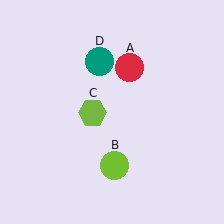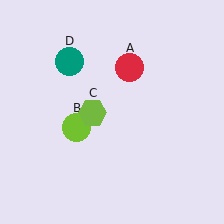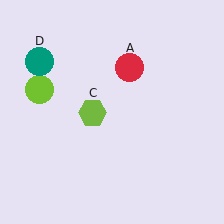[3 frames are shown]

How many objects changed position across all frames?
2 objects changed position: lime circle (object B), teal circle (object D).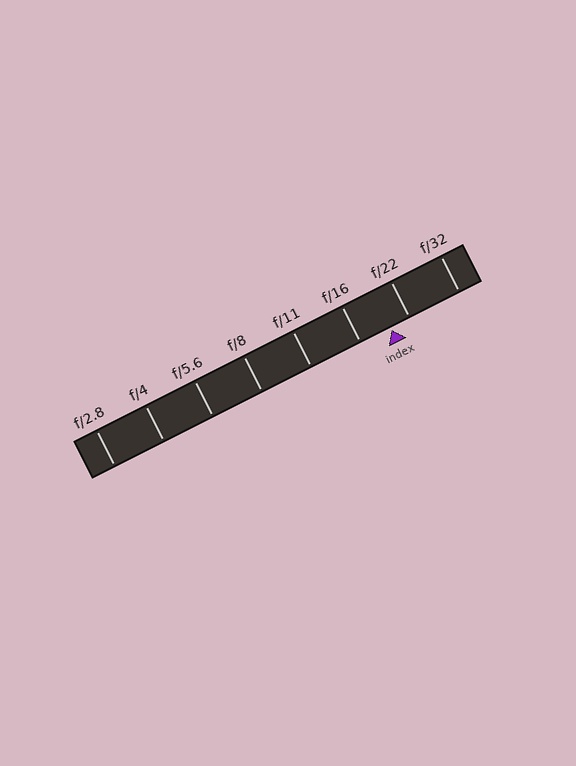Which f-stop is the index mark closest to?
The index mark is closest to f/22.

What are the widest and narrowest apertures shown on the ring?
The widest aperture shown is f/2.8 and the narrowest is f/32.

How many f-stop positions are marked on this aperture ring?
There are 8 f-stop positions marked.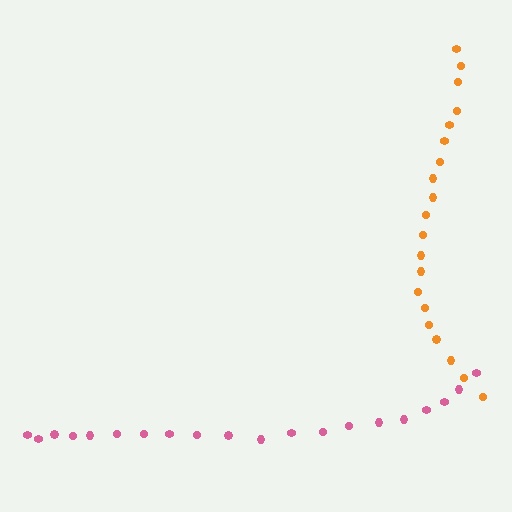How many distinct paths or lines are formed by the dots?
There are 2 distinct paths.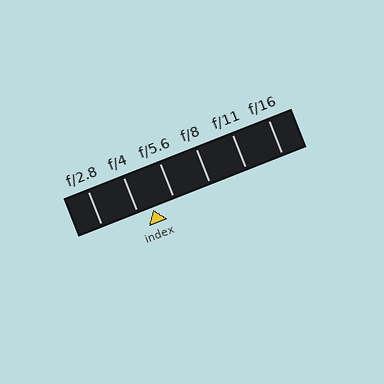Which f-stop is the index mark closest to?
The index mark is closest to f/4.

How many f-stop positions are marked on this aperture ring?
There are 6 f-stop positions marked.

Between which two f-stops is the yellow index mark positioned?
The index mark is between f/4 and f/5.6.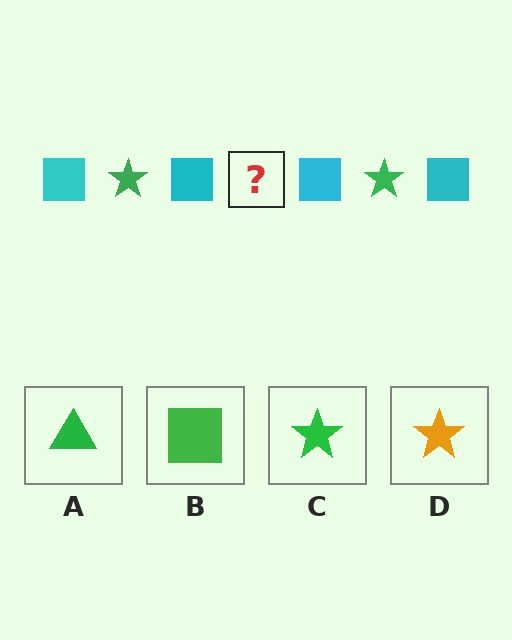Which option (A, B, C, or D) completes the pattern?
C.